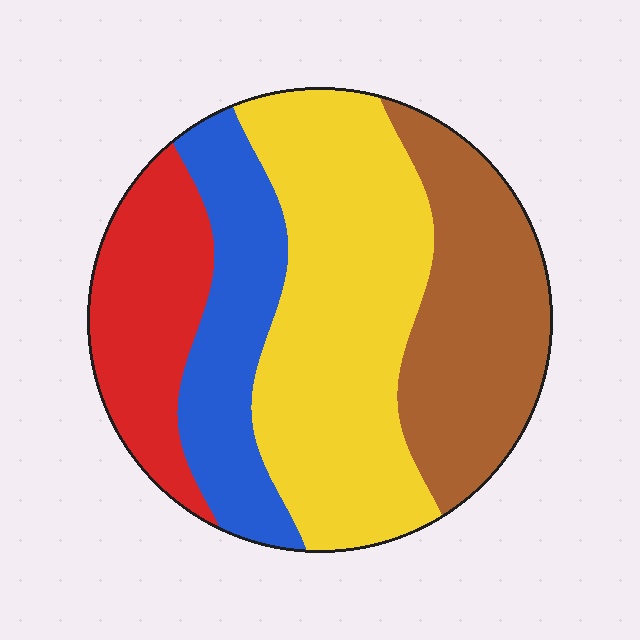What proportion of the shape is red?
Red covers around 20% of the shape.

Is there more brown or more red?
Brown.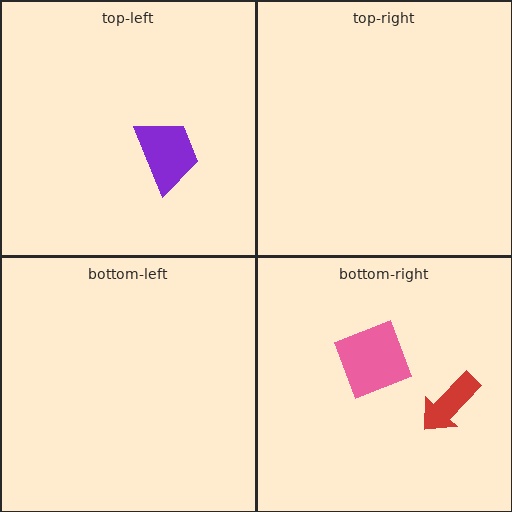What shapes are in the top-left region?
The purple trapezoid.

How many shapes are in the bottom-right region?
2.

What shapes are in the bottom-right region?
The pink diamond, the red arrow.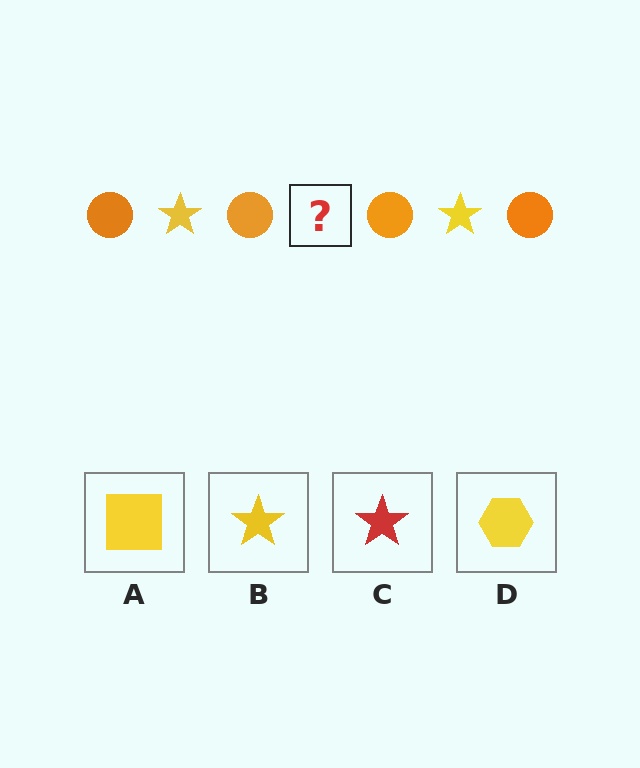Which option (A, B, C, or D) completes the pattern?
B.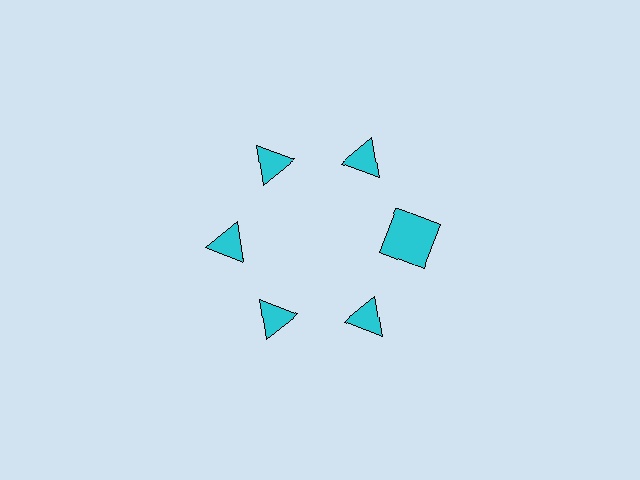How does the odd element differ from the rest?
It has a different shape: square instead of triangle.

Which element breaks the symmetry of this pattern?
The cyan square at roughly the 3 o'clock position breaks the symmetry. All other shapes are cyan triangles.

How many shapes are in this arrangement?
There are 6 shapes arranged in a ring pattern.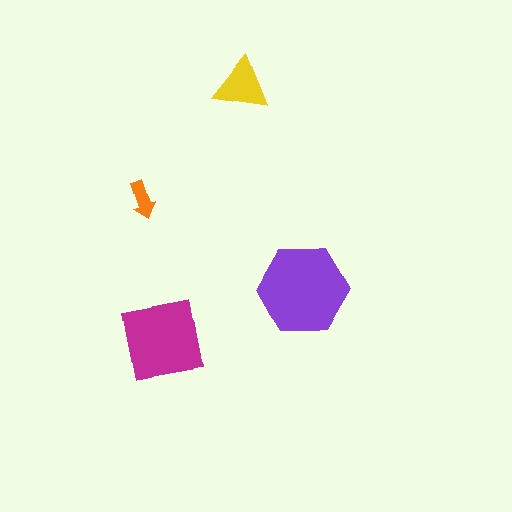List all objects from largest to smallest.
The purple hexagon, the magenta square, the yellow triangle, the orange arrow.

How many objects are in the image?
There are 4 objects in the image.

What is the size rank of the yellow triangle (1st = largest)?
3rd.